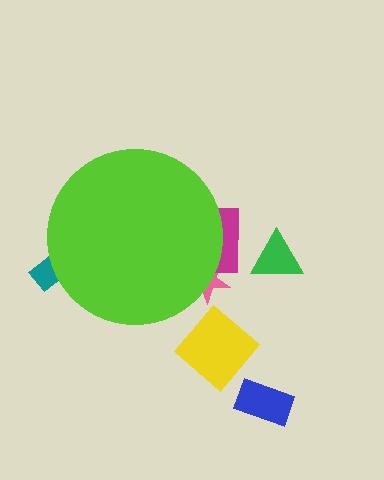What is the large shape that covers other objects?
A lime circle.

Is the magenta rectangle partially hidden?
Yes, the magenta rectangle is partially hidden behind the lime circle.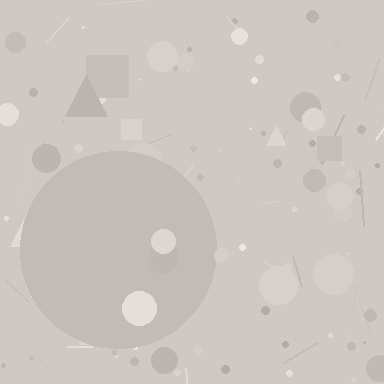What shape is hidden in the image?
A circle is hidden in the image.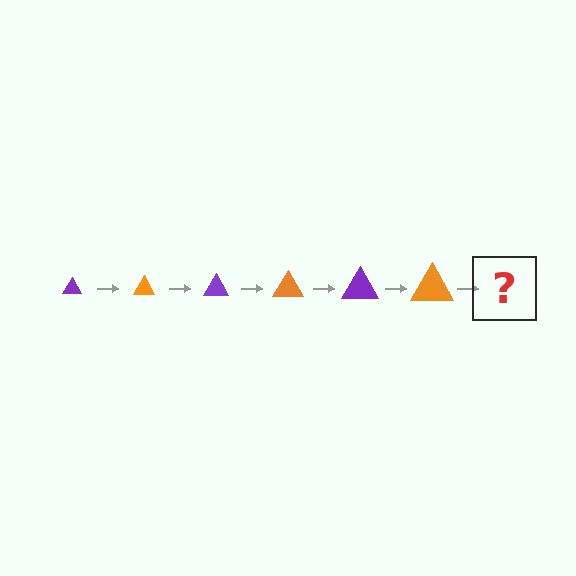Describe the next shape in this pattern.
It should be a purple triangle, larger than the previous one.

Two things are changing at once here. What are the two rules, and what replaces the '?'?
The two rules are that the triangle grows larger each step and the color cycles through purple and orange. The '?' should be a purple triangle, larger than the previous one.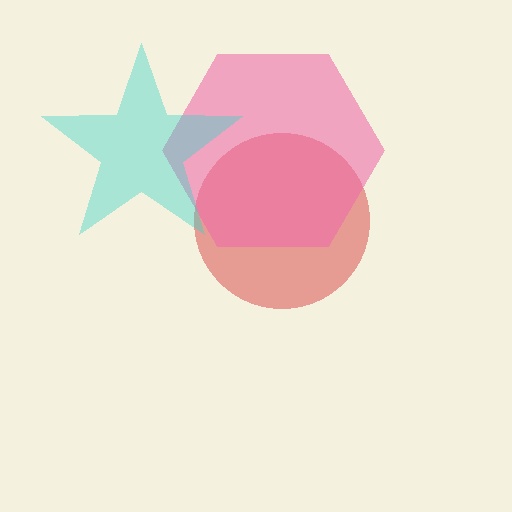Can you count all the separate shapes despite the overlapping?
Yes, there are 3 separate shapes.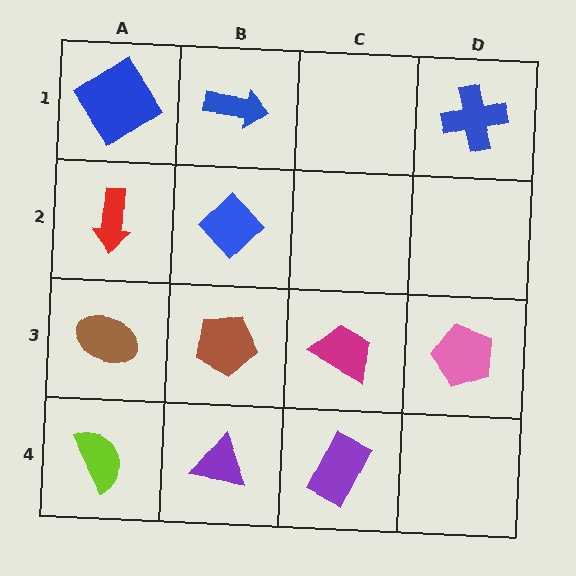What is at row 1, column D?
A blue cross.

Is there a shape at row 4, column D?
No, that cell is empty.